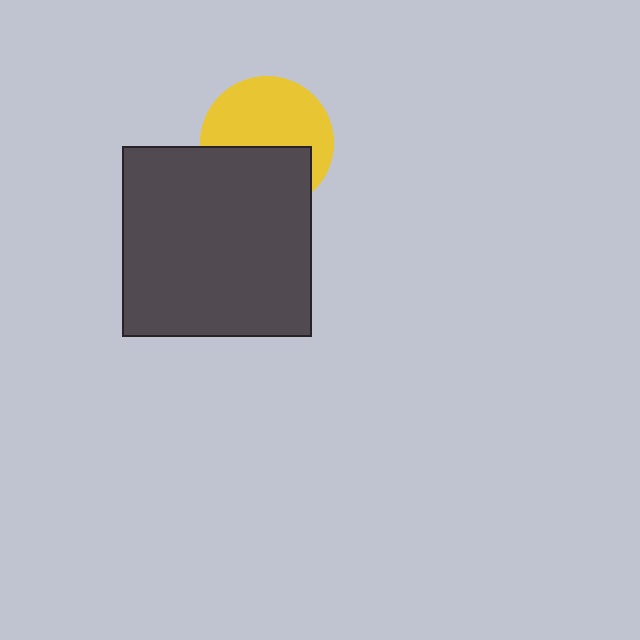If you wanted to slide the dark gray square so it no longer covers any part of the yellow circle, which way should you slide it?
Slide it down — that is the most direct way to separate the two shapes.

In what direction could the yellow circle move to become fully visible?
The yellow circle could move up. That would shift it out from behind the dark gray square entirely.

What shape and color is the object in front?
The object in front is a dark gray square.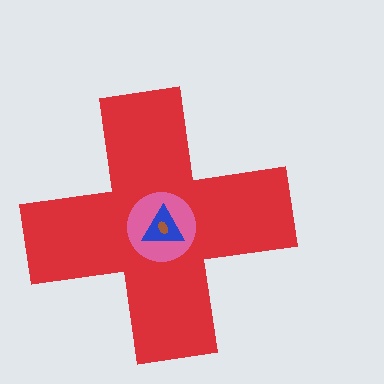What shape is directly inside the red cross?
The pink circle.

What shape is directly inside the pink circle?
The blue triangle.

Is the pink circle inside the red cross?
Yes.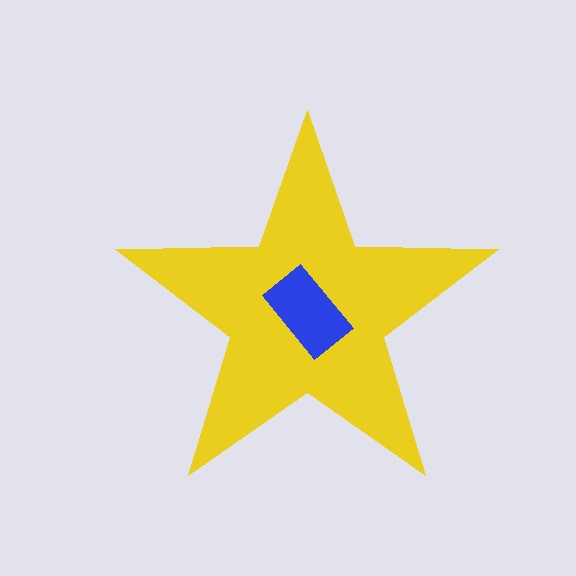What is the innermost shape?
The blue rectangle.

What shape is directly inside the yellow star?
The blue rectangle.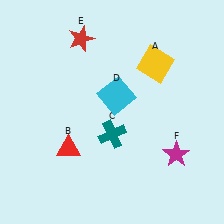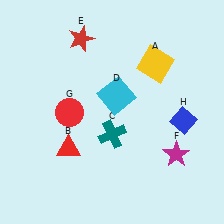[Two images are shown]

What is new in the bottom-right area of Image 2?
A blue diamond (H) was added in the bottom-right area of Image 2.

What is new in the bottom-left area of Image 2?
A red circle (G) was added in the bottom-left area of Image 2.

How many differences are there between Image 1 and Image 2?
There are 2 differences between the two images.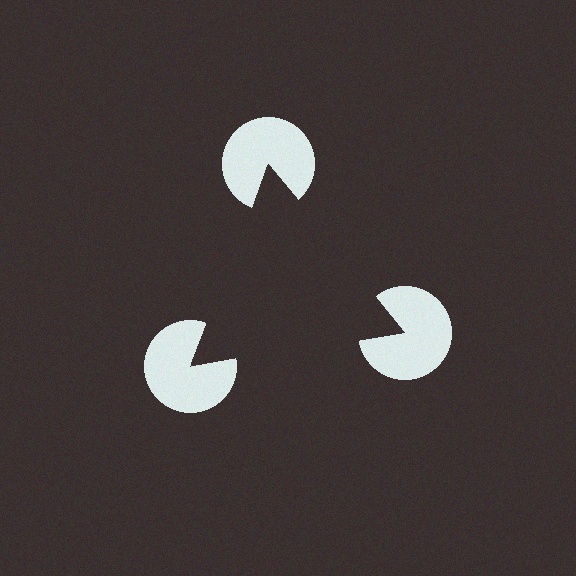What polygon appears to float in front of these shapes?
An illusory triangle — its edges are inferred from the aligned wedge cuts in the pac-man discs, not physically drawn.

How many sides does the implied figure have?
3 sides.